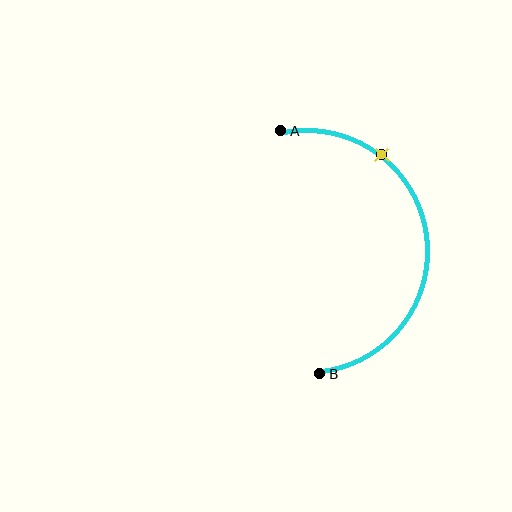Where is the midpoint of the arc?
The arc midpoint is the point on the curve farthest from the straight line joining A and B. It sits to the right of that line.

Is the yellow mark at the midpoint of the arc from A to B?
No. The yellow mark lies on the arc but is closer to endpoint A. The arc midpoint would be at the point on the curve equidistant along the arc from both A and B.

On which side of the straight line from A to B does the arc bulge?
The arc bulges to the right of the straight line connecting A and B.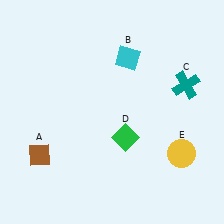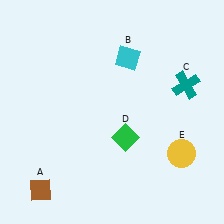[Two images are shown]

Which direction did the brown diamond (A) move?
The brown diamond (A) moved down.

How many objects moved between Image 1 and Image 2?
1 object moved between the two images.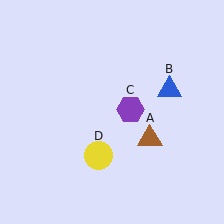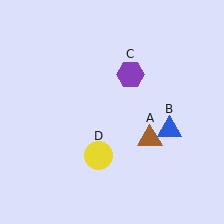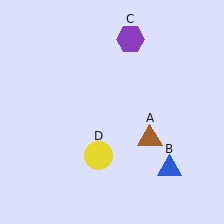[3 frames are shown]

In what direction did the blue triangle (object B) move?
The blue triangle (object B) moved down.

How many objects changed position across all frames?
2 objects changed position: blue triangle (object B), purple hexagon (object C).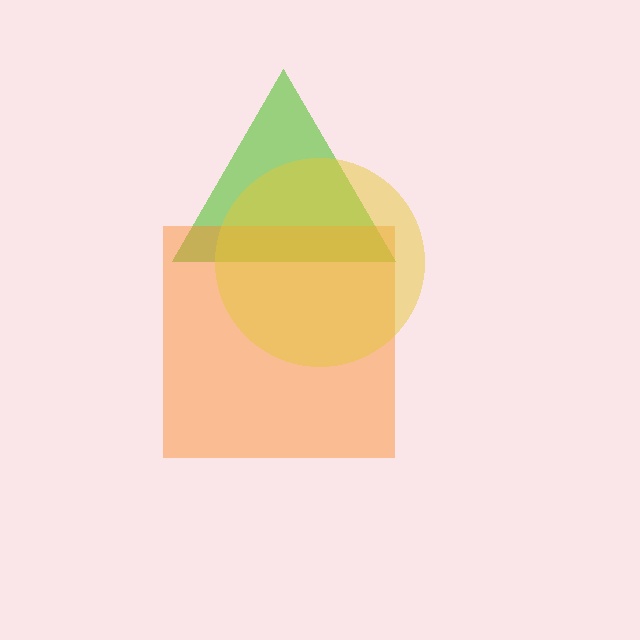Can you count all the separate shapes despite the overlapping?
Yes, there are 3 separate shapes.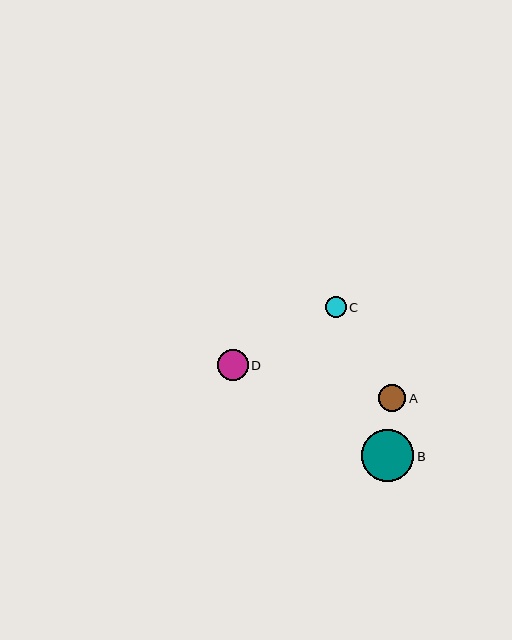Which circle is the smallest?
Circle C is the smallest with a size of approximately 21 pixels.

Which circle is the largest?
Circle B is the largest with a size of approximately 52 pixels.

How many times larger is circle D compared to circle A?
Circle D is approximately 1.1 times the size of circle A.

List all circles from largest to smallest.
From largest to smallest: B, D, A, C.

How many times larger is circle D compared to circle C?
Circle D is approximately 1.5 times the size of circle C.